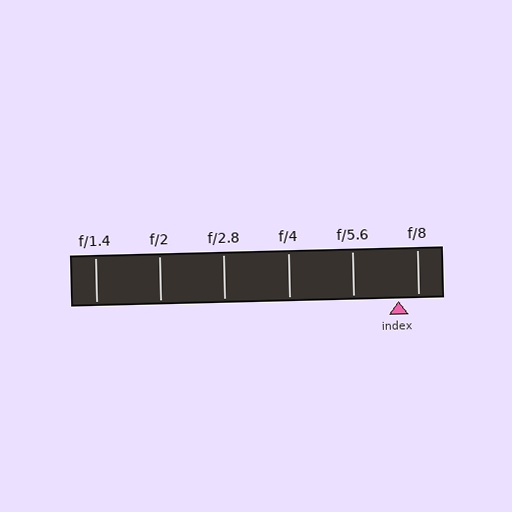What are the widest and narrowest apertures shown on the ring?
The widest aperture shown is f/1.4 and the narrowest is f/8.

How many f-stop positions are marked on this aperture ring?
There are 6 f-stop positions marked.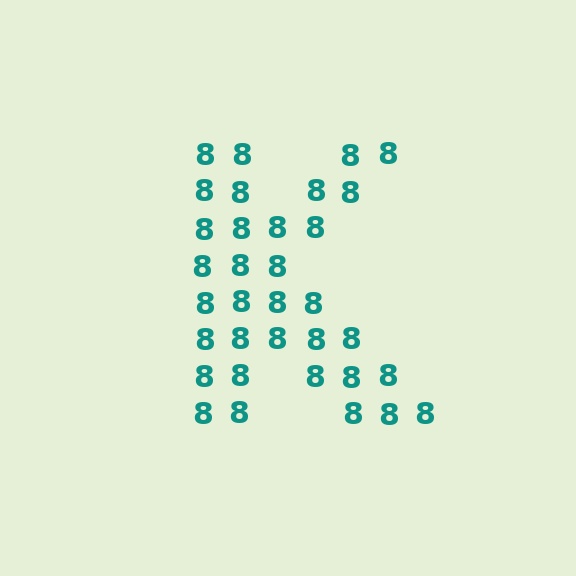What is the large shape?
The large shape is the letter K.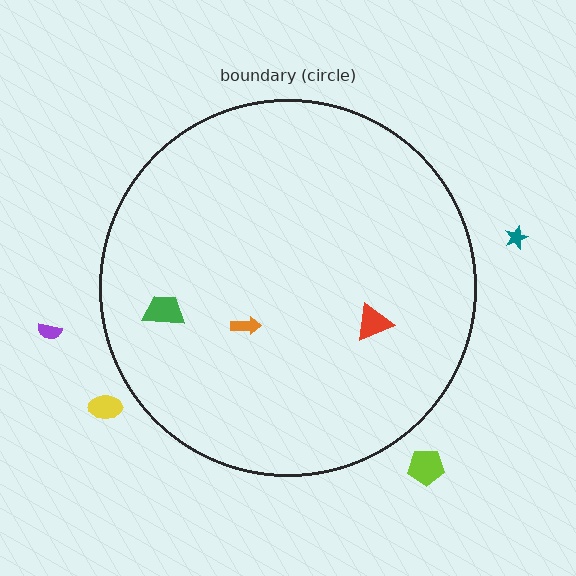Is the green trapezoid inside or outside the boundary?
Inside.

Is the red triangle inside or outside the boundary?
Inside.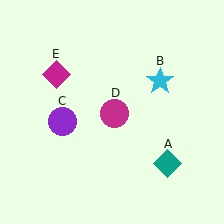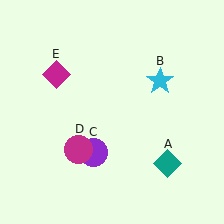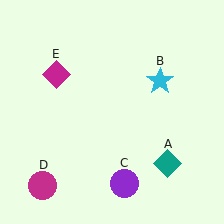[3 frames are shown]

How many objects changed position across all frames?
2 objects changed position: purple circle (object C), magenta circle (object D).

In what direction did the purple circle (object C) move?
The purple circle (object C) moved down and to the right.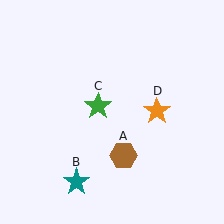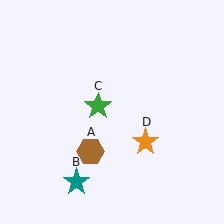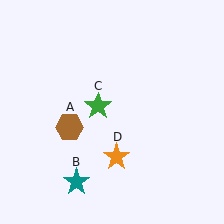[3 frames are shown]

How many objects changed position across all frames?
2 objects changed position: brown hexagon (object A), orange star (object D).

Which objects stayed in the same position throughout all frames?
Teal star (object B) and green star (object C) remained stationary.